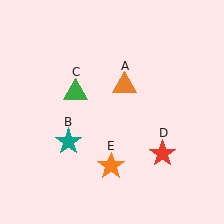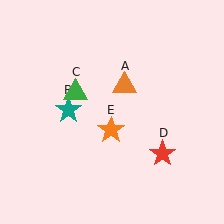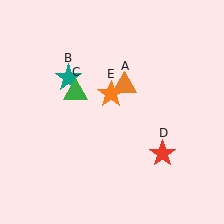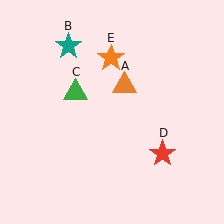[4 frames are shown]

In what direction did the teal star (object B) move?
The teal star (object B) moved up.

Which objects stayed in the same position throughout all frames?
Orange triangle (object A) and green triangle (object C) and red star (object D) remained stationary.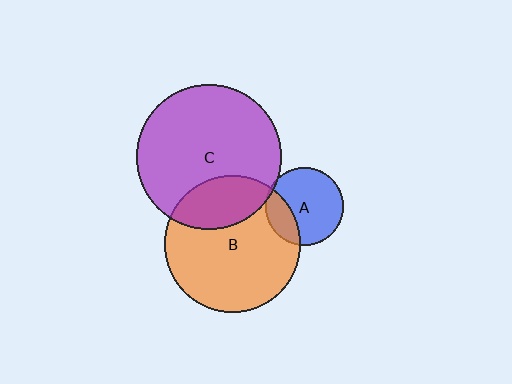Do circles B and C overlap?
Yes.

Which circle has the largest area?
Circle C (purple).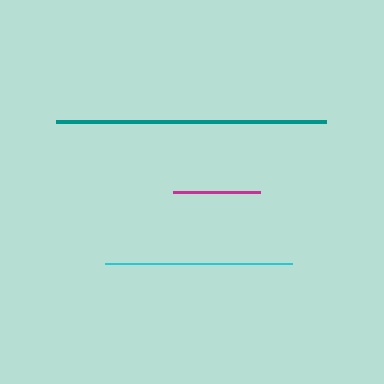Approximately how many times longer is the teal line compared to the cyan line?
The teal line is approximately 1.4 times the length of the cyan line.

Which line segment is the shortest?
The magenta line is the shortest at approximately 88 pixels.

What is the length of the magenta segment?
The magenta segment is approximately 88 pixels long.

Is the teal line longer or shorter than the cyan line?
The teal line is longer than the cyan line.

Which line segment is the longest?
The teal line is the longest at approximately 270 pixels.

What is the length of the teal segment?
The teal segment is approximately 270 pixels long.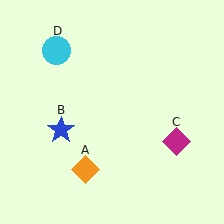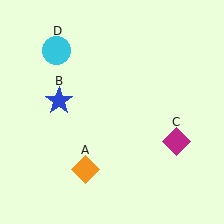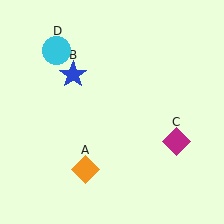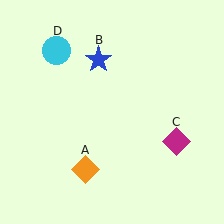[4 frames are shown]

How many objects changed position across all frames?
1 object changed position: blue star (object B).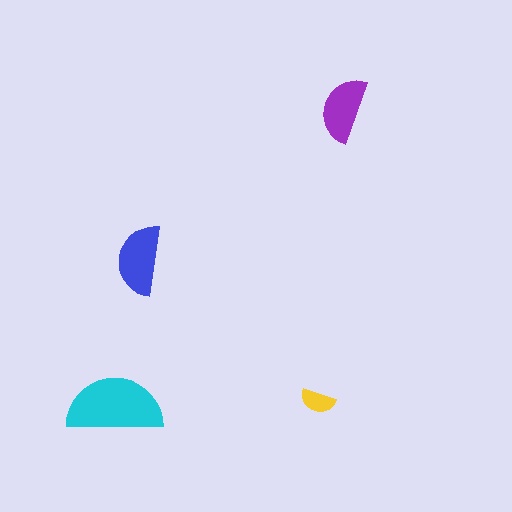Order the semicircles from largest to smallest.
the cyan one, the blue one, the purple one, the yellow one.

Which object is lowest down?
The yellow semicircle is bottommost.